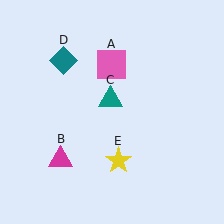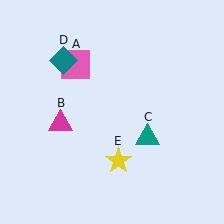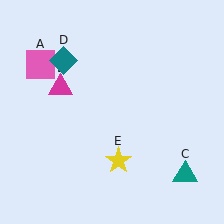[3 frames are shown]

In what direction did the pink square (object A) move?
The pink square (object A) moved left.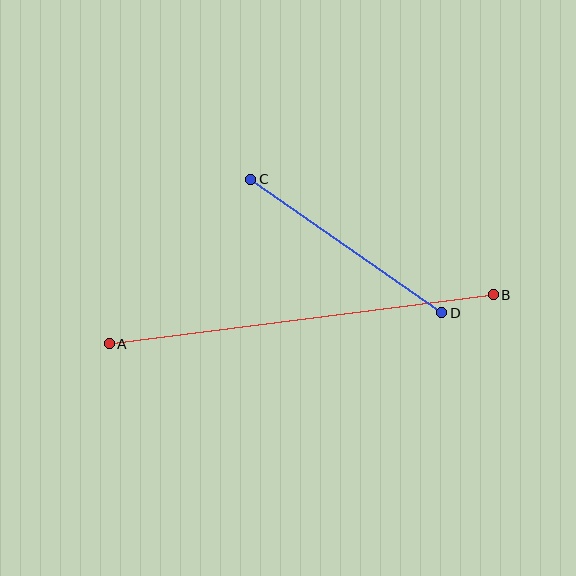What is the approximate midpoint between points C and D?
The midpoint is at approximately (346, 246) pixels.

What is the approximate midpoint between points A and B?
The midpoint is at approximately (301, 319) pixels.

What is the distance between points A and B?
The distance is approximately 387 pixels.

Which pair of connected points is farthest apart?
Points A and B are farthest apart.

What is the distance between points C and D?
The distance is approximately 233 pixels.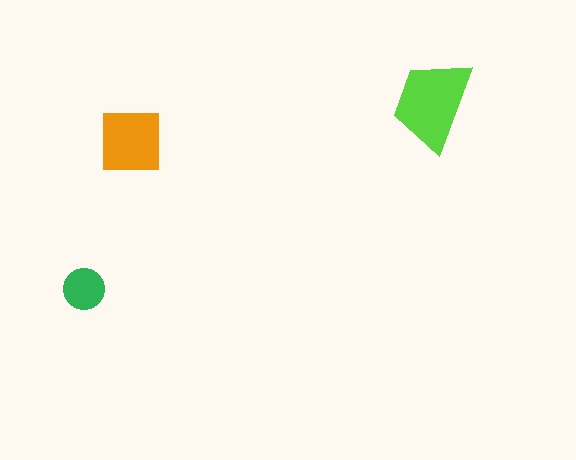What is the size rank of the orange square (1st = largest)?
2nd.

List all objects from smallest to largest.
The green circle, the orange square, the lime trapezoid.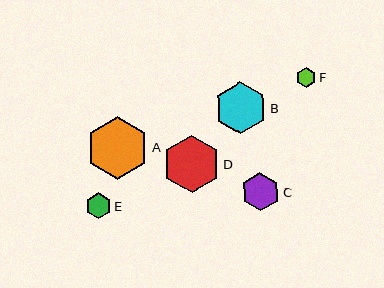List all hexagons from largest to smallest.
From largest to smallest: A, D, B, C, E, F.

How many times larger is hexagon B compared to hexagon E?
Hexagon B is approximately 2.0 times the size of hexagon E.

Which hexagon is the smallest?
Hexagon F is the smallest with a size of approximately 20 pixels.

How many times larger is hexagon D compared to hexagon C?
Hexagon D is approximately 1.5 times the size of hexagon C.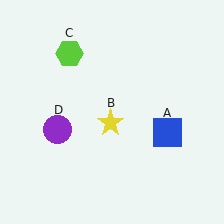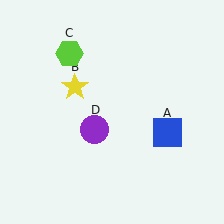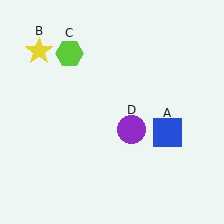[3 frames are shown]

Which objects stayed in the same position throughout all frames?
Blue square (object A) and lime hexagon (object C) remained stationary.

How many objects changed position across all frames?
2 objects changed position: yellow star (object B), purple circle (object D).